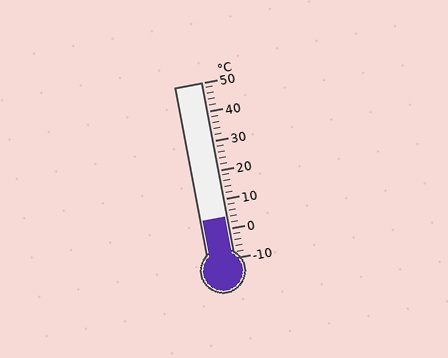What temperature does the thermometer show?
The thermometer shows approximately 4°C.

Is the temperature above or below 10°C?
The temperature is below 10°C.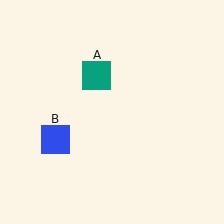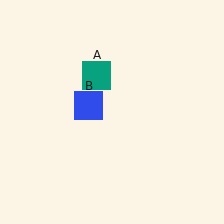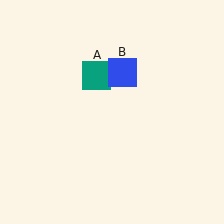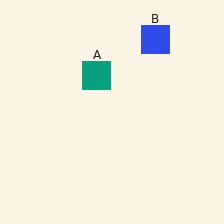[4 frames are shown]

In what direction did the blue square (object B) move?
The blue square (object B) moved up and to the right.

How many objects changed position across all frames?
1 object changed position: blue square (object B).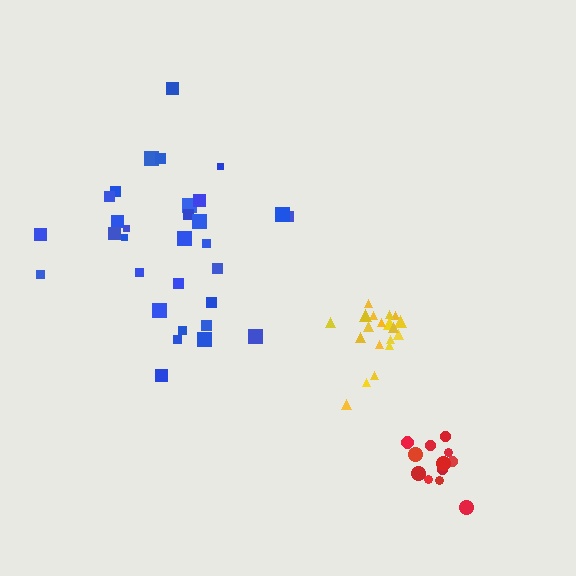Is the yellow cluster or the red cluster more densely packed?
Yellow.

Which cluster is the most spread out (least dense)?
Blue.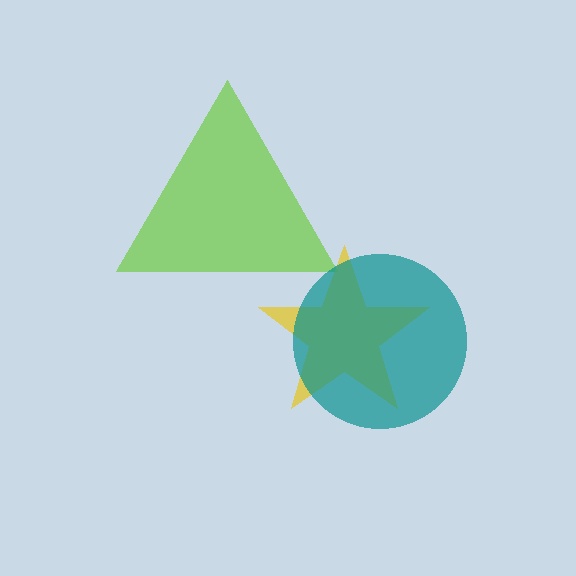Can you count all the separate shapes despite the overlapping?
Yes, there are 3 separate shapes.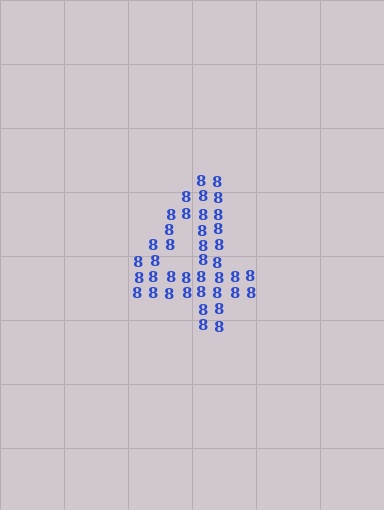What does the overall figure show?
The overall figure shows the digit 4.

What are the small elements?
The small elements are digit 8's.